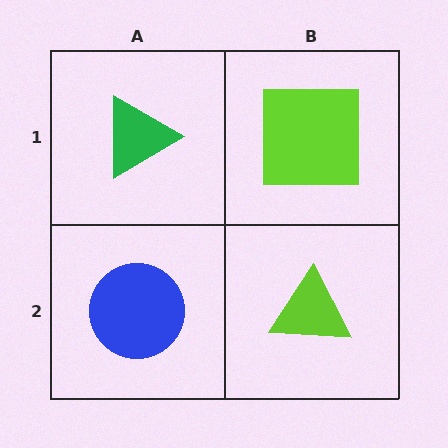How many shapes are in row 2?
2 shapes.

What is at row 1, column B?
A lime square.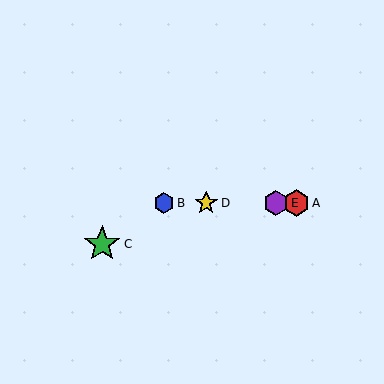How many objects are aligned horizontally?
4 objects (A, B, D, E) are aligned horizontally.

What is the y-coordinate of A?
Object A is at y≈203.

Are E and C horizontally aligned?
No, E is at y≈203 and C is at y≈244.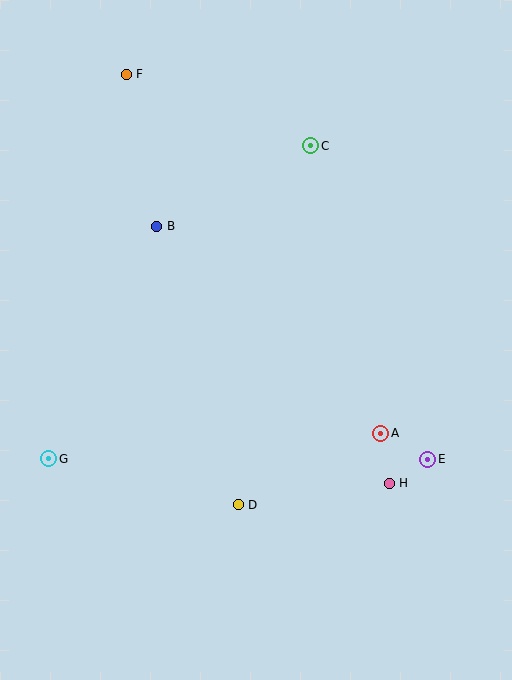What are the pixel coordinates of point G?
Point G is at (49, 459).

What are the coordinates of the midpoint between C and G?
The midpoint between C and G is at (180, 302).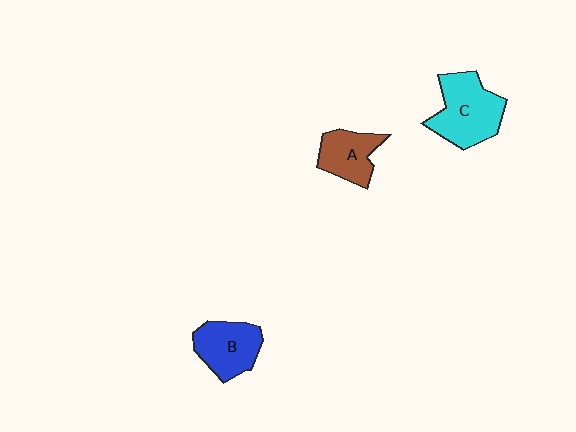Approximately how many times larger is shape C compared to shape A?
Approximately 1.5 times.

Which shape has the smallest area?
Shape A (brown).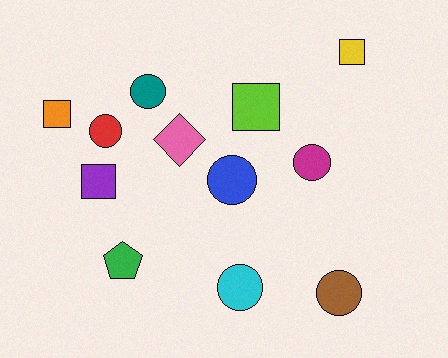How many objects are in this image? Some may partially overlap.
There are 12 objects.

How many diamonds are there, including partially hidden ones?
There is 1 diamond.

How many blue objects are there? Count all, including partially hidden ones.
There is 1 blue object.